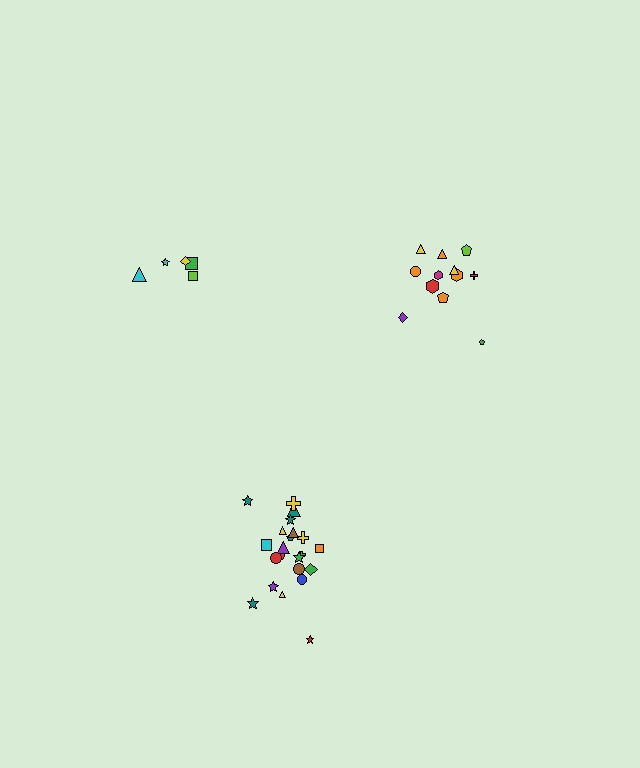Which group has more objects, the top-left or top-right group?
The top-right group.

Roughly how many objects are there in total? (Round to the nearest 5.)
Roughly 40 objects in total.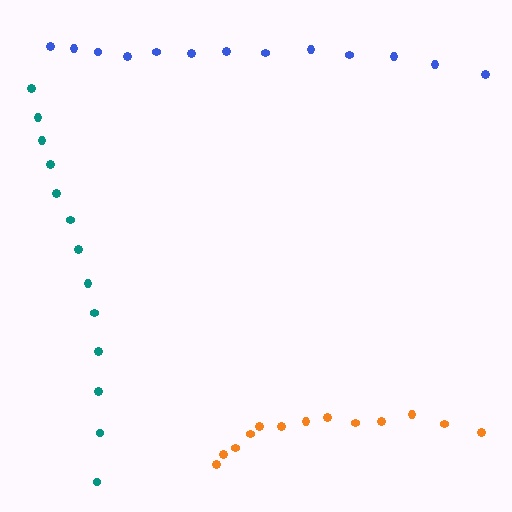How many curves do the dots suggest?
There are 3 distinct paths.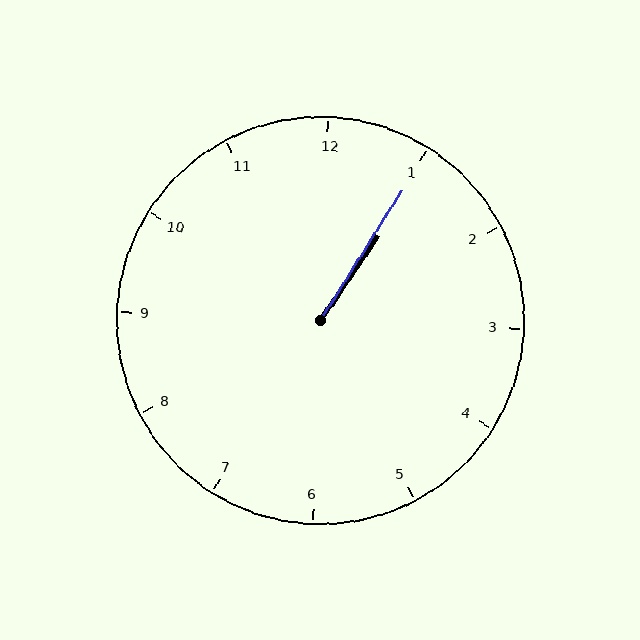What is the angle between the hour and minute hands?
Approximately 2 degrees.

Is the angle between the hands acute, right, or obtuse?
It is acute.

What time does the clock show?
1:05.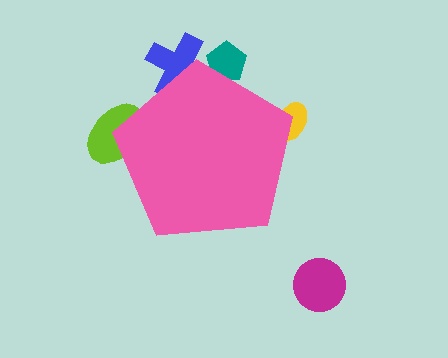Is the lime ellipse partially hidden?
Yes, the lime ellipse is partially hidden behind the pink pentagon.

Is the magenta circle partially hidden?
No, the magenta circle is fully visible.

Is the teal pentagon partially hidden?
Yes, the teal pentagon is partially hidden behind the pink pentagon.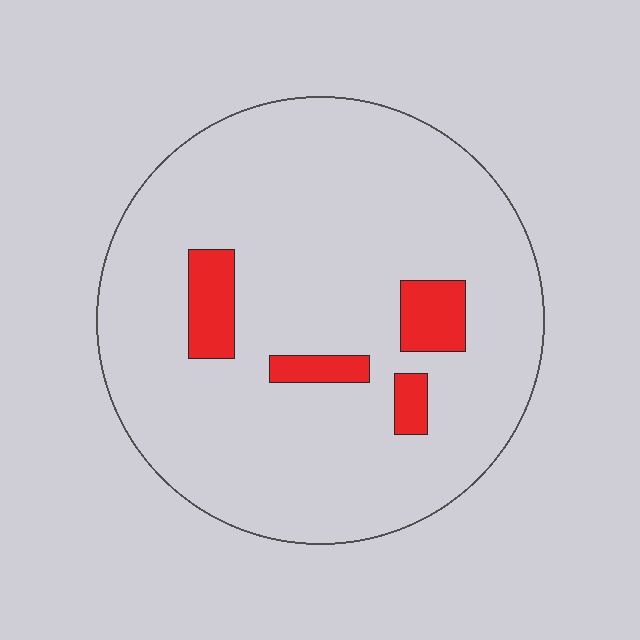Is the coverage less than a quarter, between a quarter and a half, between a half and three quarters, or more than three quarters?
Less than a quarter.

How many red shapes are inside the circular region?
4.